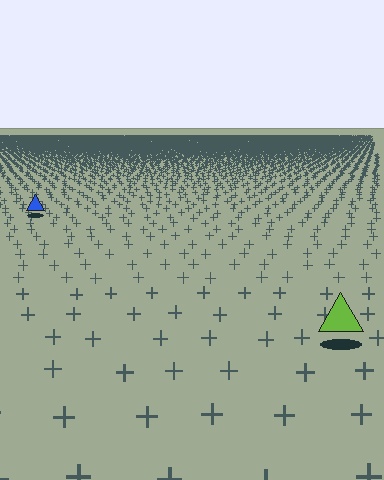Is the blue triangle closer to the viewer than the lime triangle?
No. The lime triangle is closer — you can tell from the texture gradient: the ground texture is coarser near it.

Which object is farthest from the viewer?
The blue triangle is farthest from the viewer. It appears smaller and the ground texture around it is denser.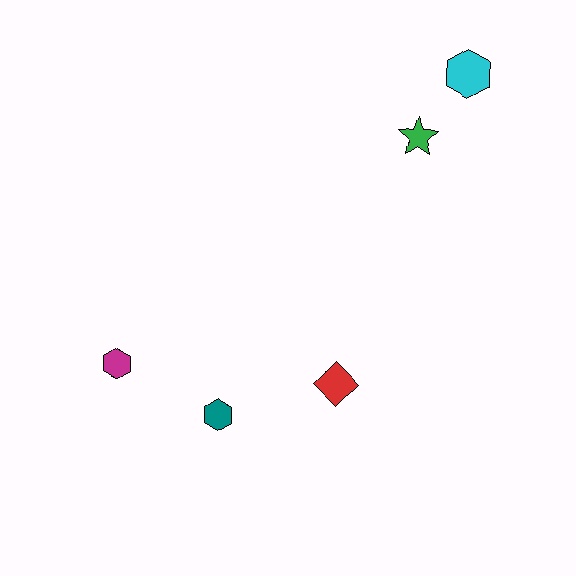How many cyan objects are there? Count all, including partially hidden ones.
There is 1 cyan object.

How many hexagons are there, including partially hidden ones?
There are 3 hexagons.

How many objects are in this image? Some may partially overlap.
There are 5 objects.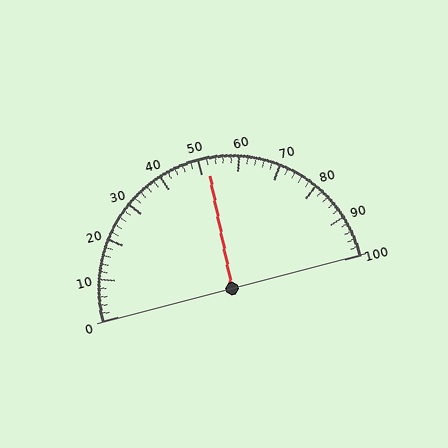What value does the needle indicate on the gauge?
The needle indicates approximately 52.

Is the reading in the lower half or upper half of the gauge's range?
The reading is in the upper half of the range (0 to 100).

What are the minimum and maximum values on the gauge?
The gauge ranges from 0 to 100.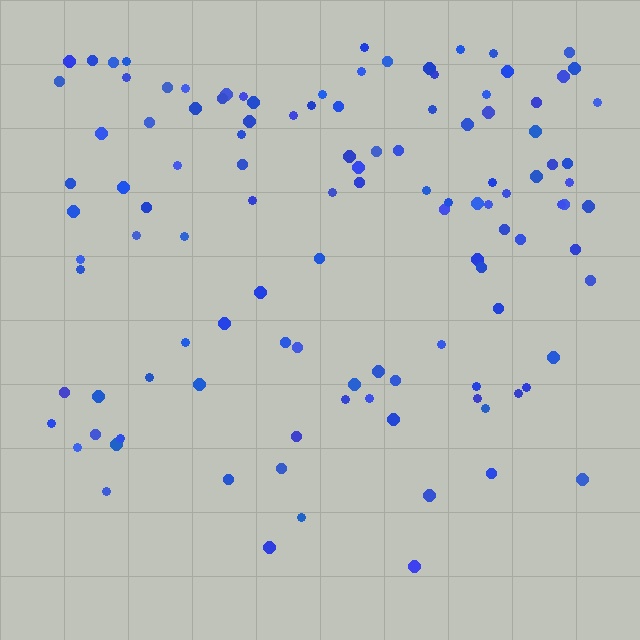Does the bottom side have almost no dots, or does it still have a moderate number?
Still a moderate number, just noticeably fewer than the top.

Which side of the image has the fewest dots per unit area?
The bottom.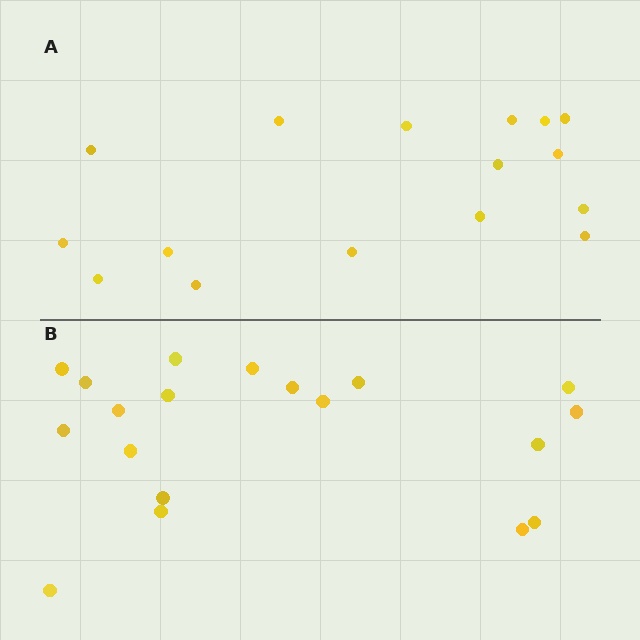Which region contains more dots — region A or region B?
Region B (the bottom region) has more dots.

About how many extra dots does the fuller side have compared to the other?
Region B has just a few more — roughly 2 or 3 more dots than region A.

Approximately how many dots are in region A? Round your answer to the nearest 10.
About 20 dots. (The exact count is 16, which rounds to 20.)